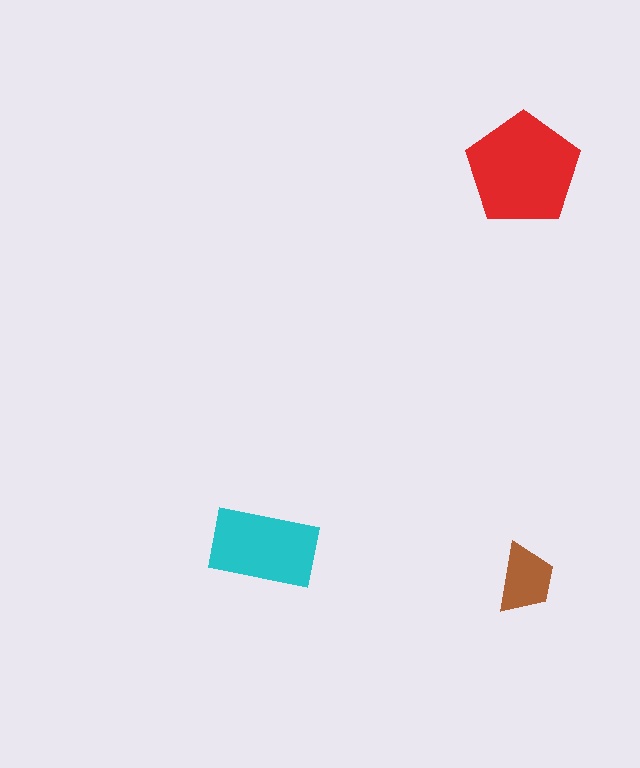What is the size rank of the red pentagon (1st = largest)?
1st.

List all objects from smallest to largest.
The brown trapezoid, the cyan rectangle, the red pentagon.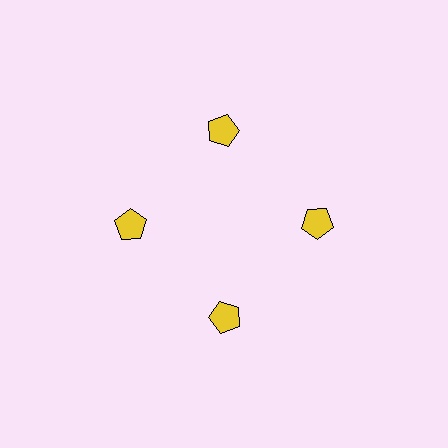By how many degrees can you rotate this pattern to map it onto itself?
The pattern maps onto itself every 90 degrees of rotation.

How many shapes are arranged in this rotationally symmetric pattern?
There are 4 shapes, arranged in 4 groups of 1.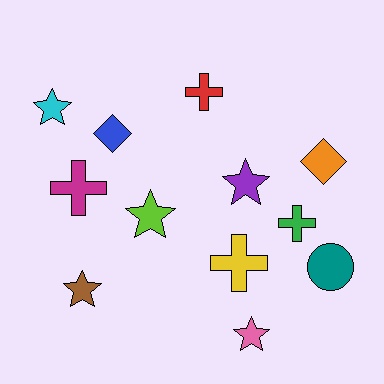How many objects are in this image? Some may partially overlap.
There are 12 objects.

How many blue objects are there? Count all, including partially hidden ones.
There is 1 blue object.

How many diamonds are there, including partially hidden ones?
There are 2 diamonds.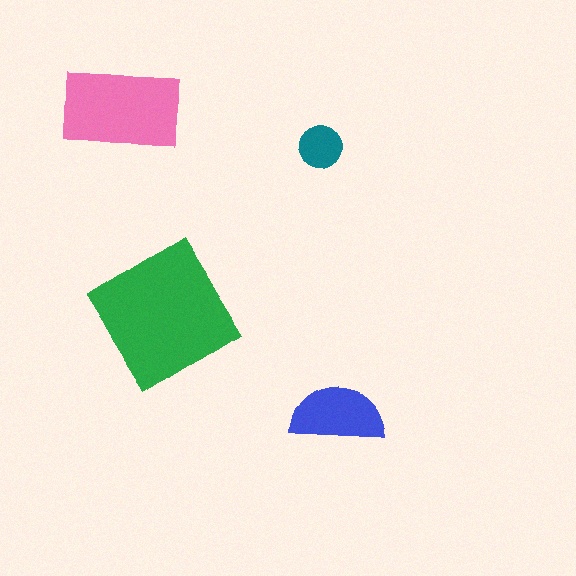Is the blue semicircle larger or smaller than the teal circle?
Larger.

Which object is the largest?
The green diamond.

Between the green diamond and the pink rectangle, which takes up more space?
The green diamond.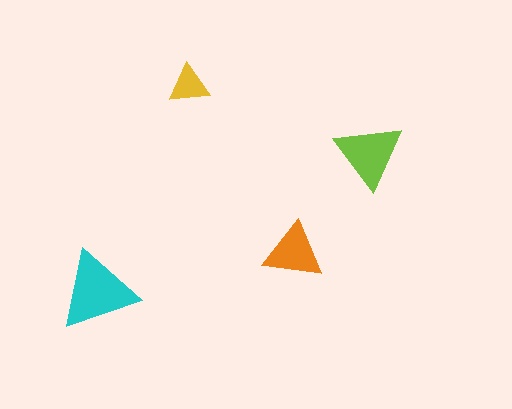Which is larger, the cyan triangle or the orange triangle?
The cyan one.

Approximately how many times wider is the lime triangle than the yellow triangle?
About 1.5 times wider.